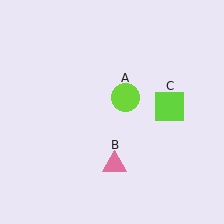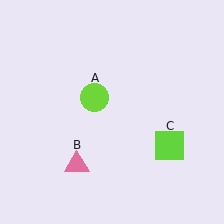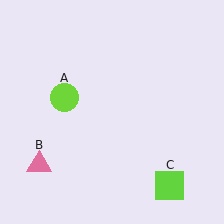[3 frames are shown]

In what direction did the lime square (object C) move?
The lime square (object C) moved down.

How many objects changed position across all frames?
3 objects changed position: lime circle (object A), pink triangle (object B), lime square (object C).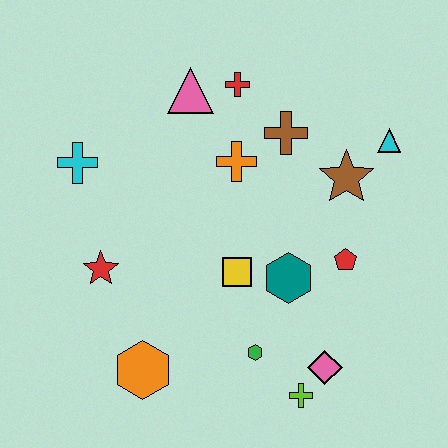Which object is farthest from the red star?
The cyan triangle is farthest from the red star.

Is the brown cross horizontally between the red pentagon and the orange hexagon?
Yes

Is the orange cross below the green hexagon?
No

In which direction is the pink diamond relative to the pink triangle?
The pink diamond is below the pink triangle.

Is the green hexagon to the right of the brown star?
No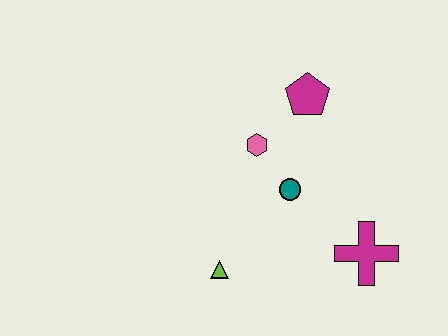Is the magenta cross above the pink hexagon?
No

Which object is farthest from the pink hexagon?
The magenta cross is farthest from the pink hexagon.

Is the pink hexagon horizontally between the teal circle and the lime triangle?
Yes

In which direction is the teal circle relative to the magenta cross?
The teal circle is to the left of the magenta cross.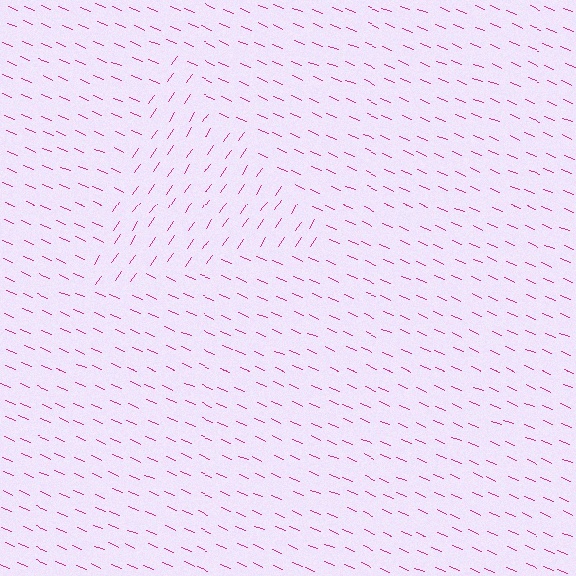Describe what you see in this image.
The image is filled with small magenta line segments. A triangle region in the image has lines oriented differently from the surrounding lines, creating a visible texture boundary.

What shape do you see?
I see a triangle.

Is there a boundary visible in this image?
Yes, there is a texture boundary formed by a change in line orientation.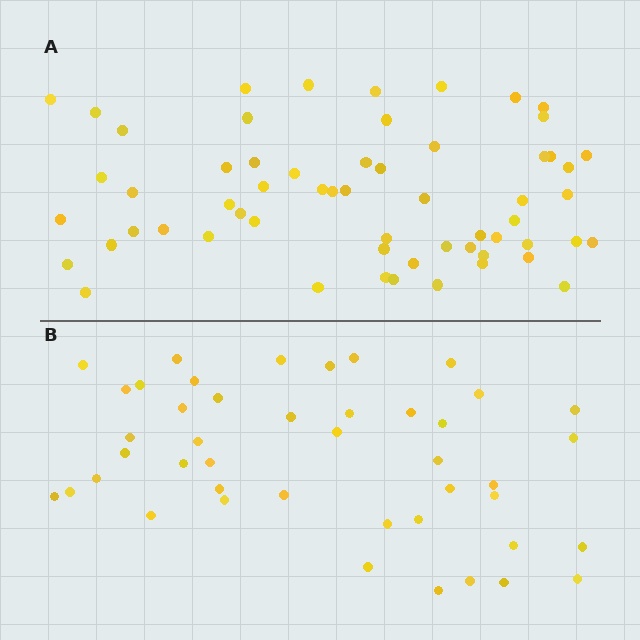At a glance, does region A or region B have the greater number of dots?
Region A (the top region) has more dots.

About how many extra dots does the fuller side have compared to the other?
Region A has approximately 15 more dots than region B.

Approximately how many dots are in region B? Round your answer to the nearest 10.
About 40 dots. (The exact count is 44, which rounds to 40.)